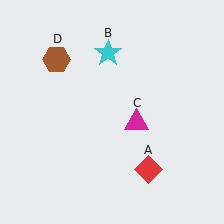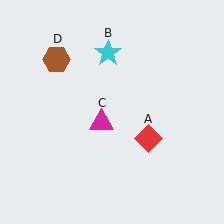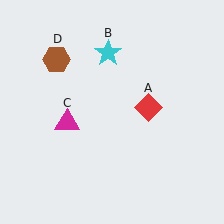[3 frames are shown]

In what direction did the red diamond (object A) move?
The red diamond (object A) moved up.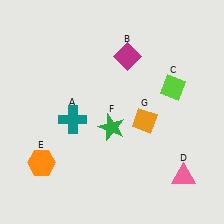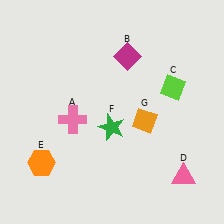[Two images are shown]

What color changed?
The cross (A) changed from teal in Image 1 to pink in Image 2.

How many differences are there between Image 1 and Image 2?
There is 1 difference between the two images.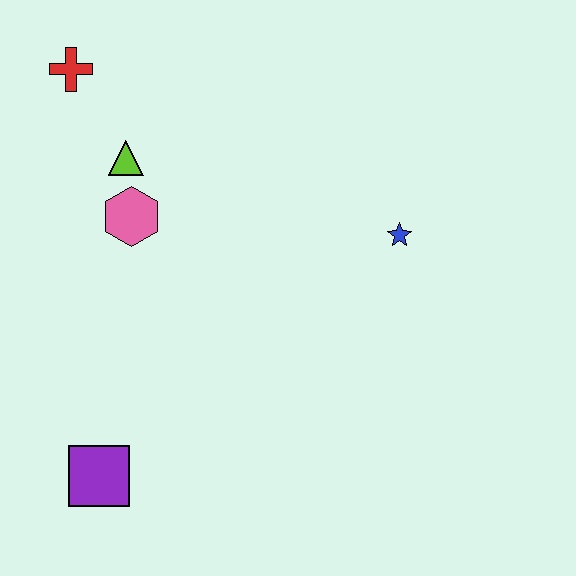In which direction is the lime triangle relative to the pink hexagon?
The lime triangle is above the pink hexagon.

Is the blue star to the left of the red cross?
No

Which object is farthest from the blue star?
The purple square is farthest from the blue star.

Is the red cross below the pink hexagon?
No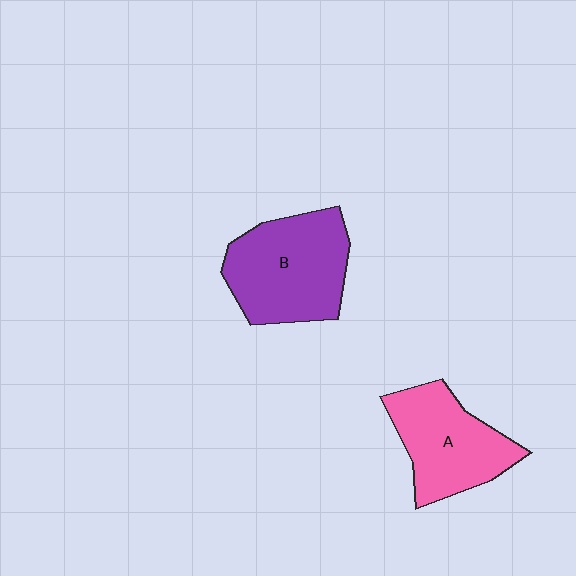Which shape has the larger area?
Shape B (purple).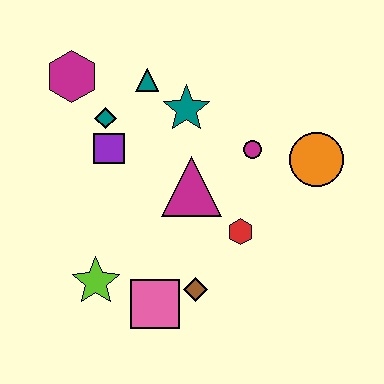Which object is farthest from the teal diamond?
The orange circle is farthest from the teal diamond.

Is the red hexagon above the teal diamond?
No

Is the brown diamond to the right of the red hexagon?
No